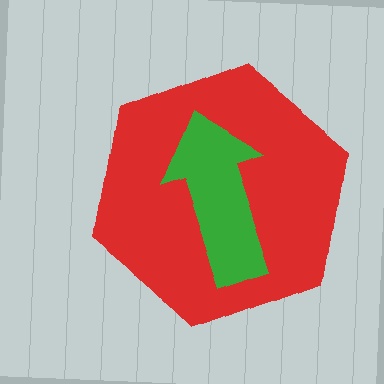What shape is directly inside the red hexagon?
The green arrow.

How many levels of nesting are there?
2.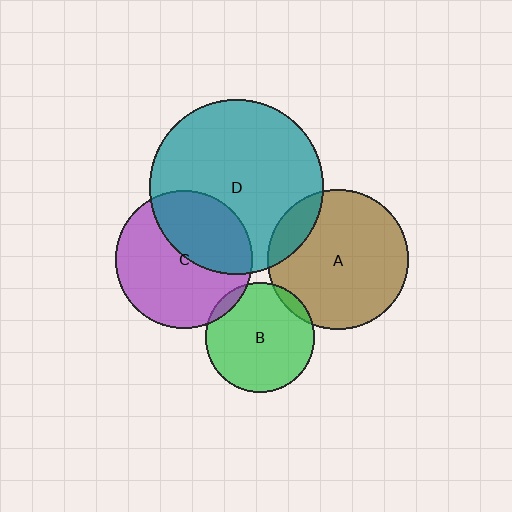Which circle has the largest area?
Circle D (teal).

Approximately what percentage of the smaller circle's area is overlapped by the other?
Approximately 5%.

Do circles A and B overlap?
Yes.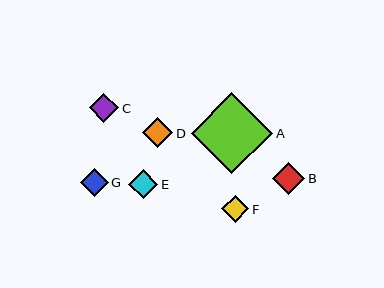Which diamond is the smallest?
Diamond F is the smallest with a size of approximately 28 pixels.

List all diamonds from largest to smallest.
From largest to smallest: A, B, D, C, E, G, F.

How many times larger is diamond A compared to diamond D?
Diamond A is approximately 2.7 times the size of diamond D.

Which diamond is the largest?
Diamond A is the largest with a size of approximately 82 pixels.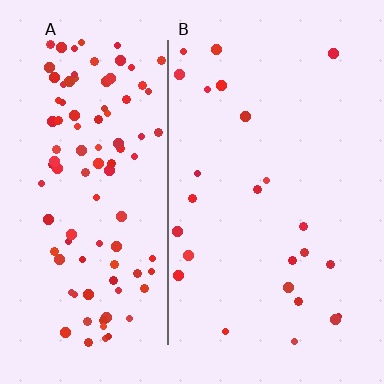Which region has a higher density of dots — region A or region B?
A (the left).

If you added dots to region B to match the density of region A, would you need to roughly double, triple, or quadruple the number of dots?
Approximately quadruple.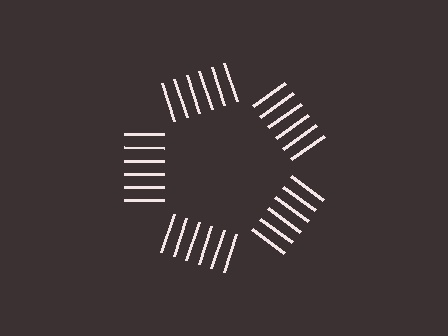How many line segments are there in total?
30 — 6 along each of the 5 edges.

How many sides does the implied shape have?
5 sides — the line-ends trace a pentagon.